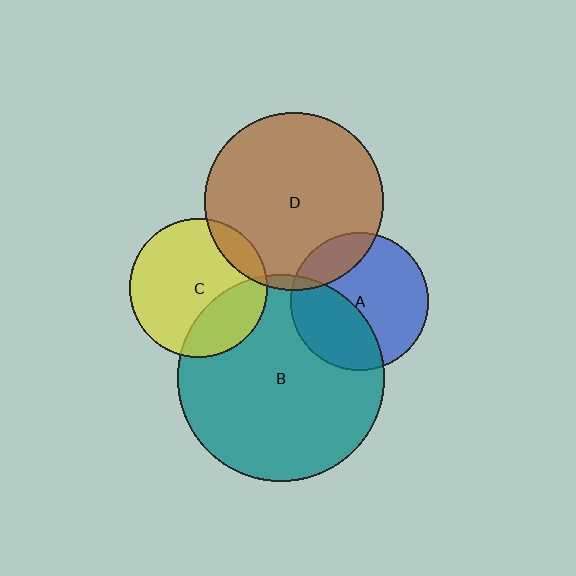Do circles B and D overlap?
Yes.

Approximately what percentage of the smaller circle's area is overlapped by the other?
Approximately 5%.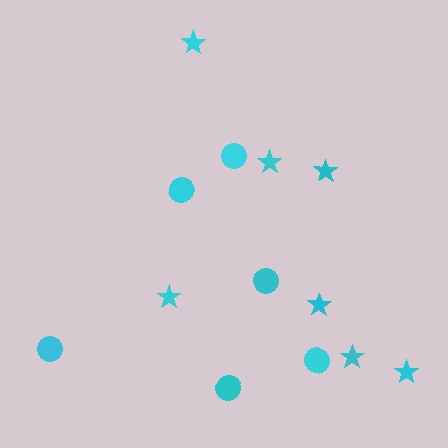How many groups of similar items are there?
There are 2 groups: one group of stars (7) and one group of circles (6).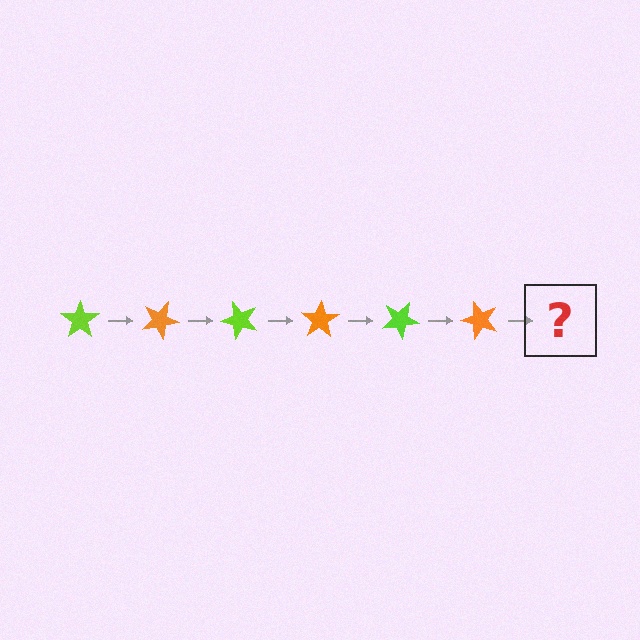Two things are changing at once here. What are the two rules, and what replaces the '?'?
The two rules are that it rotates 25 degrees each step and the color cycles through lime and orange. The '?' should be a lime star, rotated 150 degrees from the start.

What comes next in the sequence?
The next element should be a lime star, rotated 150 degrees from the start.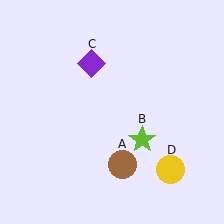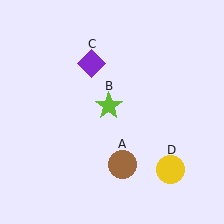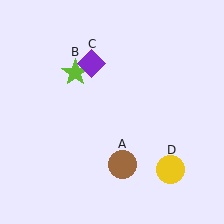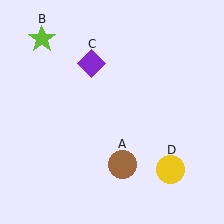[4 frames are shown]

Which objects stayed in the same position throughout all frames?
Brown circle (object A) and purple diamond (object C) and yellow circle (object D) remained stationary.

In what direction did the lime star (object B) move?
The lime star (object B) moved up and to the left.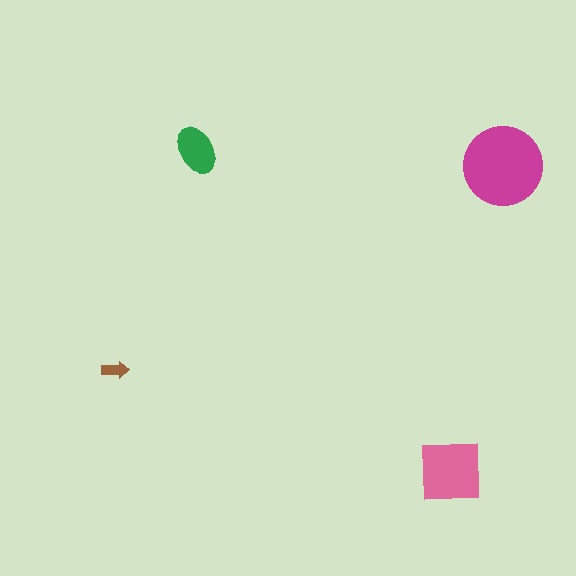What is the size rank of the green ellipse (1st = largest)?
3rd.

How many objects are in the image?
There are 4 objects in the image.